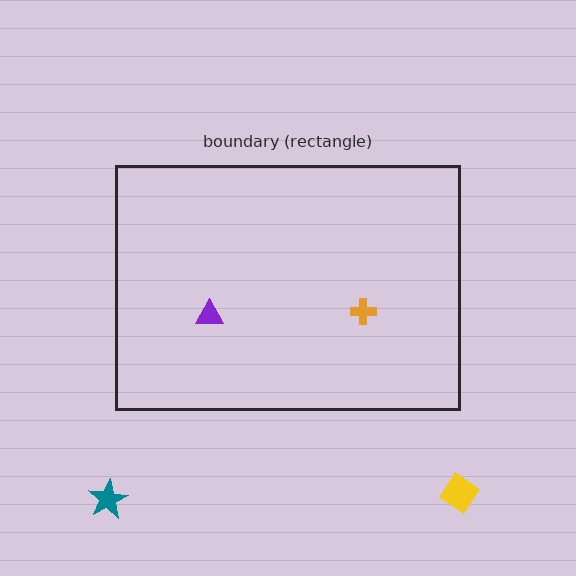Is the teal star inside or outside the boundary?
Outside.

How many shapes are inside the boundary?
2 inside, 2 outside.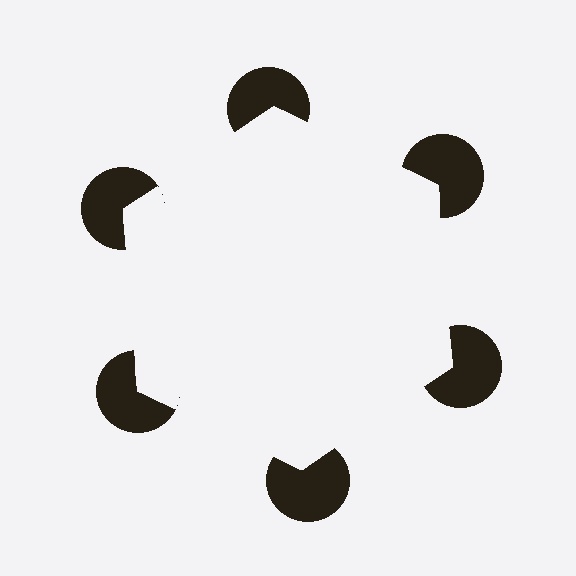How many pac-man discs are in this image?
There are 6 — one at each vertex of the illusory hexagon.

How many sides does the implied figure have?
6 sides.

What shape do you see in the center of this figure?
An illusory hexagon — its edges are inferred from the aligned wedge cuts in the pac-man discs, not physically drawn.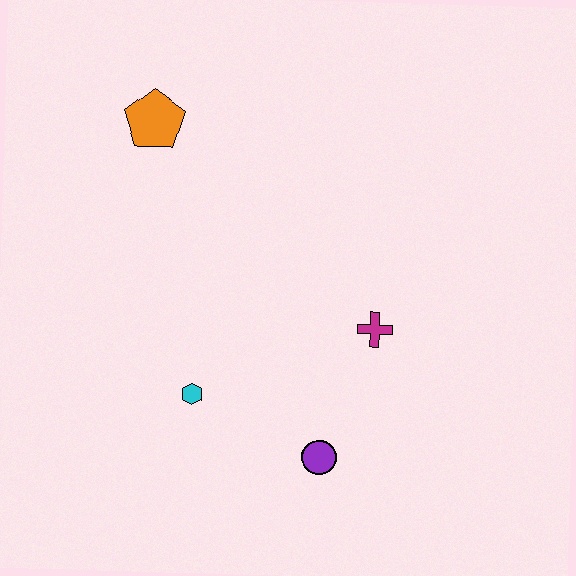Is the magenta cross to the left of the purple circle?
No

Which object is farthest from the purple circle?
The orange pentagon is farthest from the purple circle.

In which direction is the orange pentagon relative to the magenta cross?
The orange pentagon is to the left of the magenta cross.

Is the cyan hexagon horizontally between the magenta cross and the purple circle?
No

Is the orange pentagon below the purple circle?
No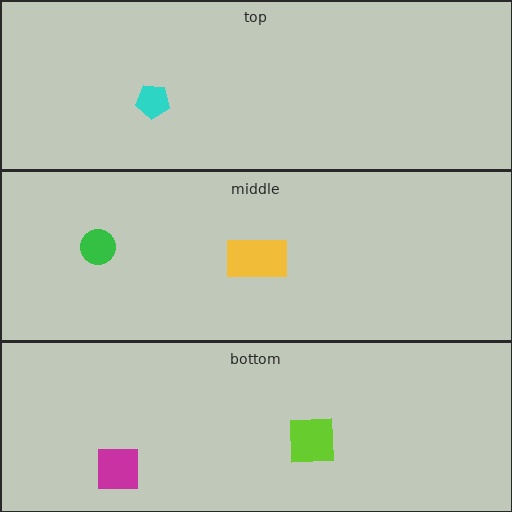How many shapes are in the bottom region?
2.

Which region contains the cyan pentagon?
The top region.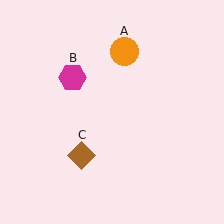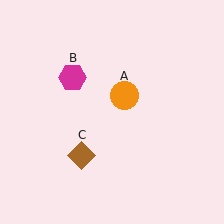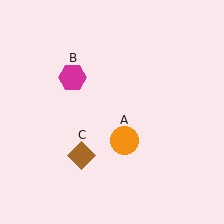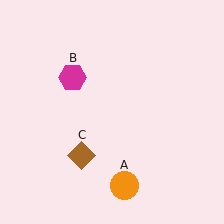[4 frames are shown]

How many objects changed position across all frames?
1 object changed position: orange circle (object A).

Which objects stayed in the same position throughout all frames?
Magenta hexagon (object B) and brown diamond (object C) remained stationary.